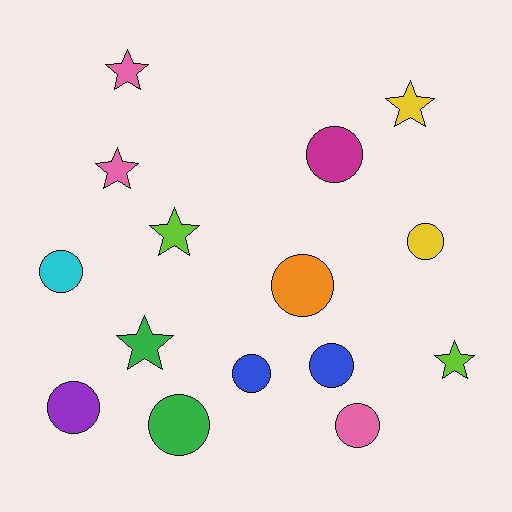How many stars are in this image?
There are 6 stars.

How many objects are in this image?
There are 15 objects.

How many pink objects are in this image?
There are 3 pink objects.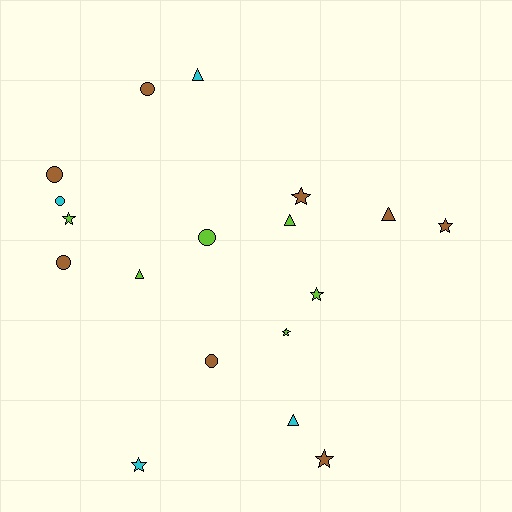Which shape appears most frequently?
Star, with 7 objects.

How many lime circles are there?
There is 1 lime circle.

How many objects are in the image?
There are 18 objects.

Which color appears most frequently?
Brown, with 8 objects.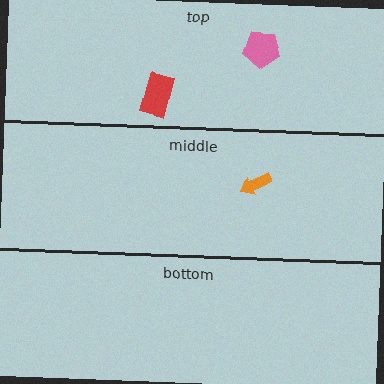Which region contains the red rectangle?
The top region.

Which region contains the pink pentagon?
The top region.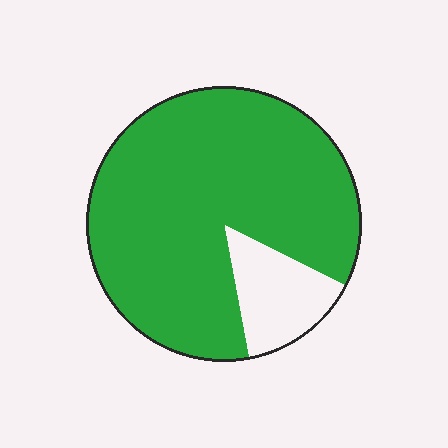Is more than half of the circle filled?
Yes.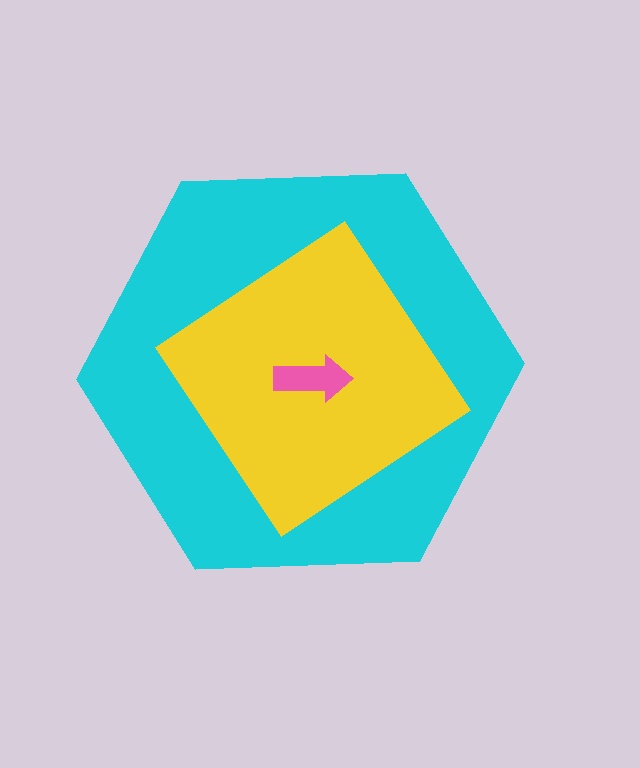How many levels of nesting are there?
3.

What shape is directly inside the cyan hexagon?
The yellow diamond.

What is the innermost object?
The pink arrow.